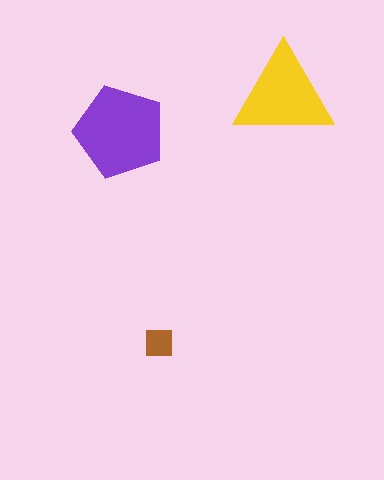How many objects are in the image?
There are 3 objects in the image.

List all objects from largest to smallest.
The purple pentagon, the yellow triangle, the brown square.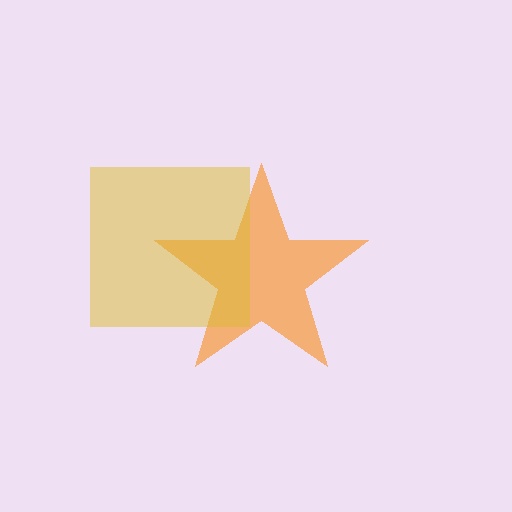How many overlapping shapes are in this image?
There are 2 overlapping shapes in the image.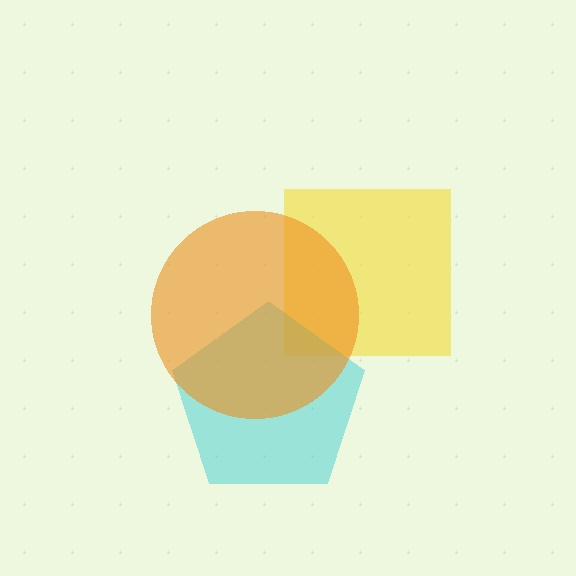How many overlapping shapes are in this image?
There are 3 overlapping shapes in the image.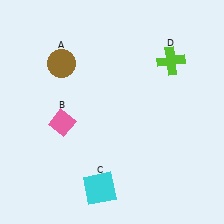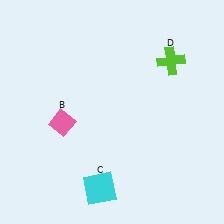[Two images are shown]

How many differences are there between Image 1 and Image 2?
There is 1 difference between the two images.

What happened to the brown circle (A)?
The brown circle (A) was removed in Image 2. It was in the top-left area of Image 1.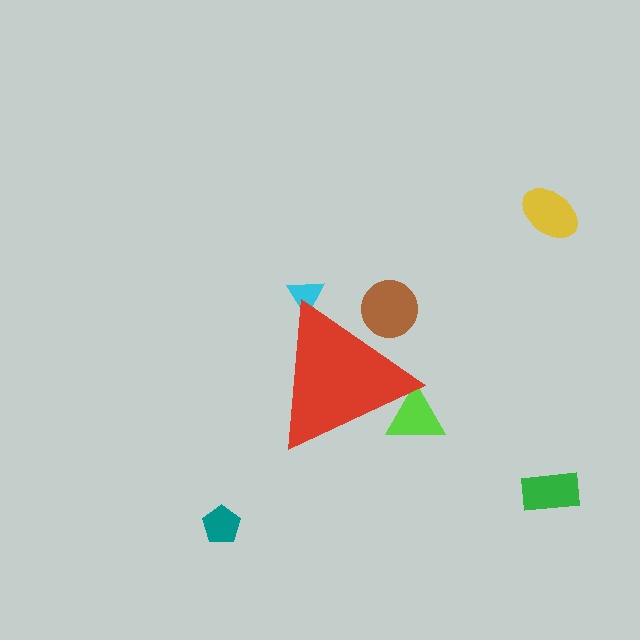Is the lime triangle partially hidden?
Yes, the lime triangle is partially hidden behind the red triangle.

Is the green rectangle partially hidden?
No, the green rectangle is fully visible.